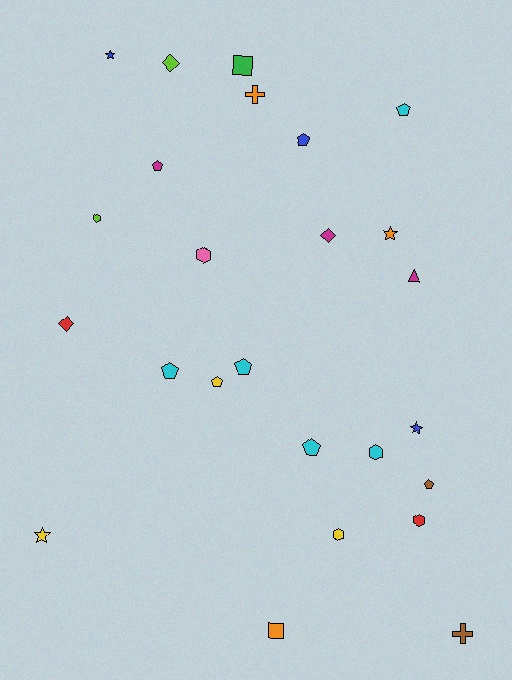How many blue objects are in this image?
There are 3 blue objects.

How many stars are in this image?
There are 4 stars.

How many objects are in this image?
There are 25 objects.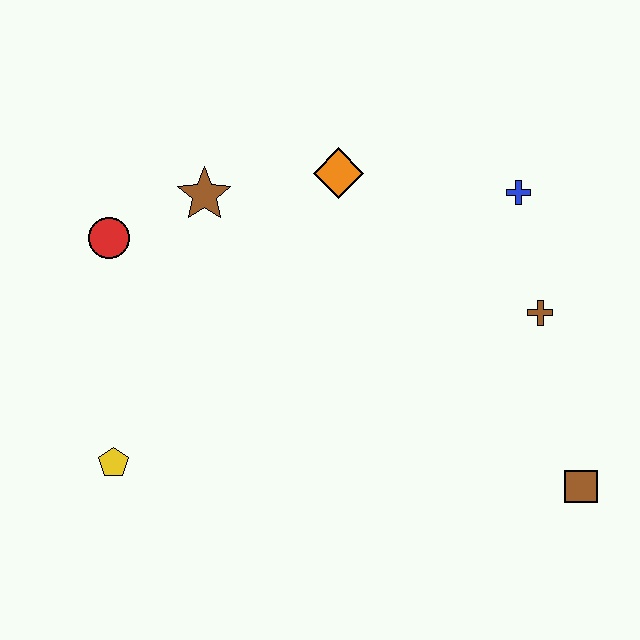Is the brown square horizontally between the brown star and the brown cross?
No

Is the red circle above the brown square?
Yes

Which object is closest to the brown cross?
The blue cross is closest to the brown cross.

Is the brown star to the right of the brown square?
No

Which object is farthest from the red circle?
The brown square is farthest from the red circle.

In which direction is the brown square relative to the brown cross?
The brown square is below the brown cross.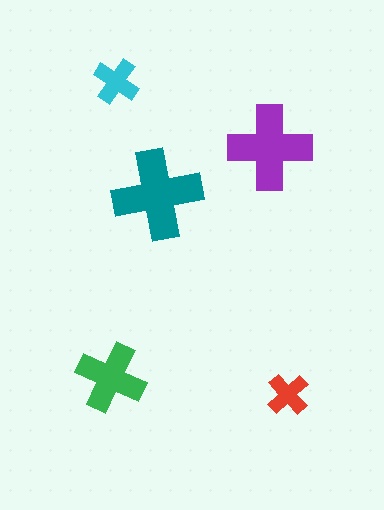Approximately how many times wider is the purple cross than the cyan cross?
About 2 times wider.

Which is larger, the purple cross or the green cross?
The purple one.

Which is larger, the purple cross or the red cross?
The purple one.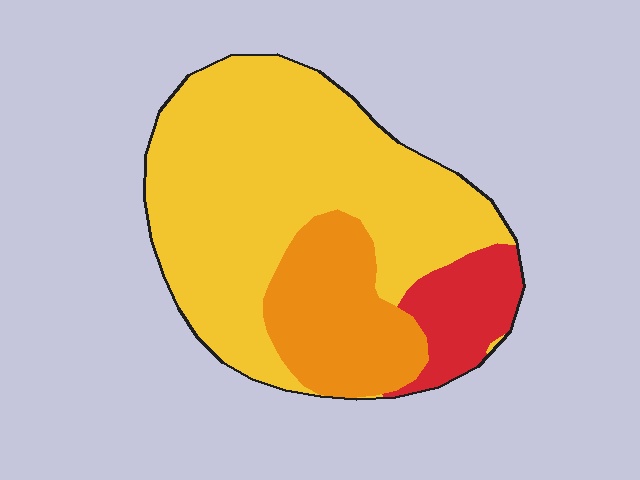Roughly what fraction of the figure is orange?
Orange takes up about one fifth (1/5) of the figure.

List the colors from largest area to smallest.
From largest to smallest: yellow, orange, red.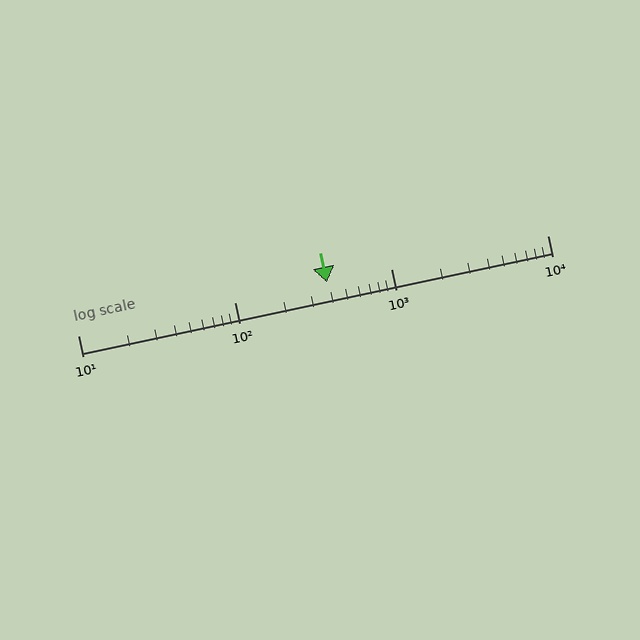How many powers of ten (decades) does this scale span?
The scale spans 3 decades, from 10 to 10000.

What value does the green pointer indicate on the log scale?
The pointer indicates approximately 390.